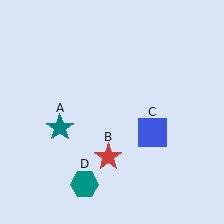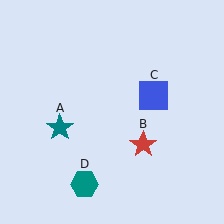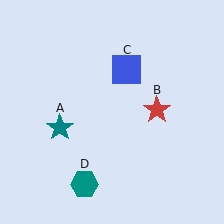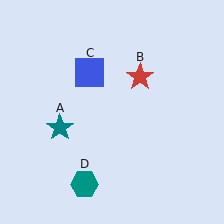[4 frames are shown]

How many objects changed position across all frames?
2 objects changed position: red star (object B), blue square (object C).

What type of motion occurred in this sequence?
The red star (object B), blue square (object C) rotated counterclockwise around the center of the scene.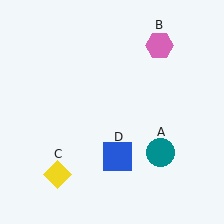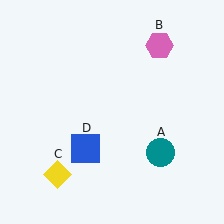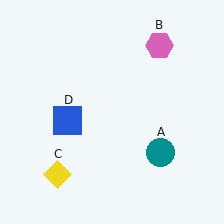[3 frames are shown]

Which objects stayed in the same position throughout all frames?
Teal circle (object A) and pink hexagon (object B) and yellow diamond (object C) remained stationary.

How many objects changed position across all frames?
1 object changed position: blue square (object D).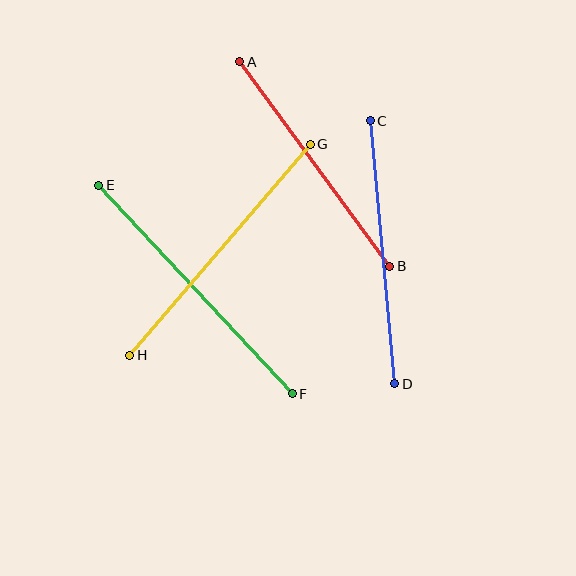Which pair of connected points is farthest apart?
Points E and F are farthest apart.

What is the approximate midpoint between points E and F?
The midpoint is at approximately (195, 290) pixels.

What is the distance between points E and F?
The distance is approximately 285 pixels.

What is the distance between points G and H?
The distance is approximately 278 pixels.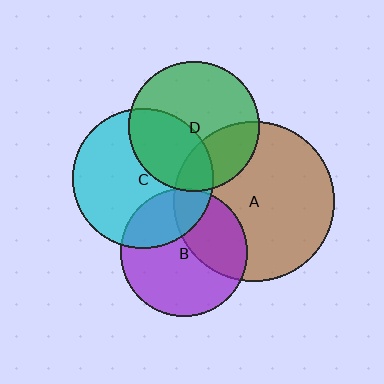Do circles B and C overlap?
Yes.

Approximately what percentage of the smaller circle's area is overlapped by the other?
Approximately 30%.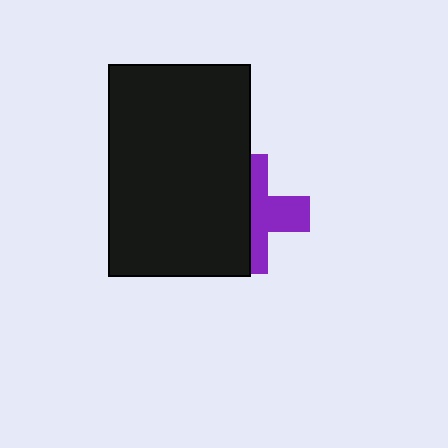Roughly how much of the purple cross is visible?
About half of it is visible (roughly 47%).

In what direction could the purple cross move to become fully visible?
The purple cross could move right. That would shift it out from behind the black rectangle entirely.